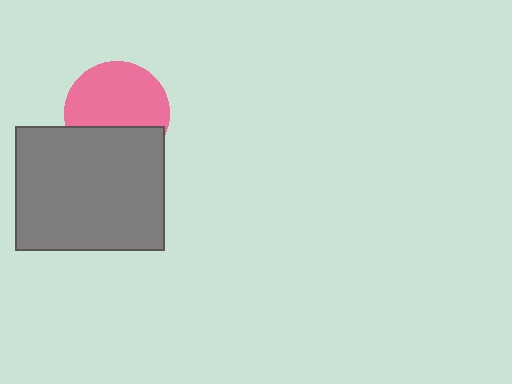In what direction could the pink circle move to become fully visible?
The pink circle could move up. That would shift it out from behind the gray rectangle entirely.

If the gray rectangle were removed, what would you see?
You would see the complete pink circle.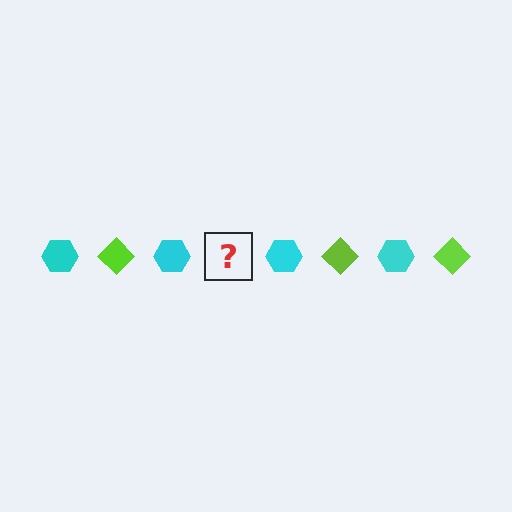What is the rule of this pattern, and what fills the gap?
The rule is that the pattern alternates between cyan hexagon and lime diamond. The gap should be filled with a lime diamond.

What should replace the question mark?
The question mark should be replaced with a lime diamond.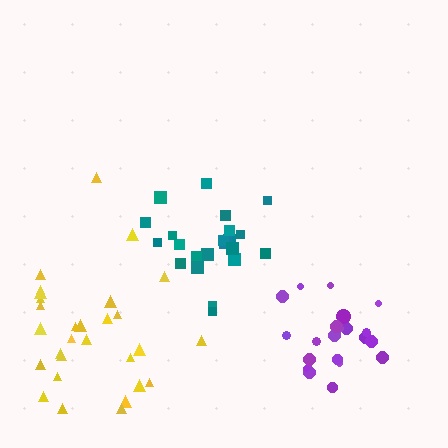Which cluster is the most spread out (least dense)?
Yellow.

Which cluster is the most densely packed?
Purple.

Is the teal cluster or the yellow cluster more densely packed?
Teal.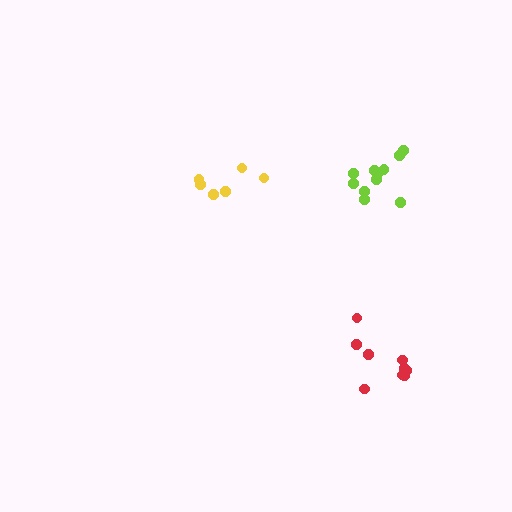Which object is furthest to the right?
The red cluster is rightmost.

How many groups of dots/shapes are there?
There are 3 groups.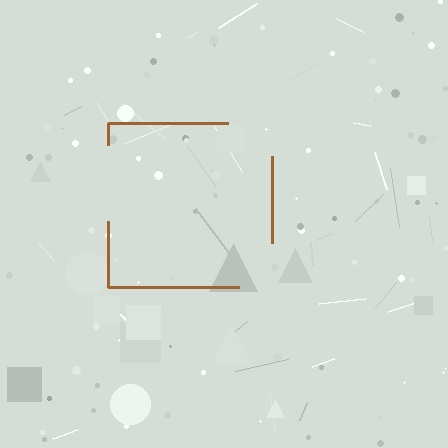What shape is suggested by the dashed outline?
The dashed outline suggests a square.